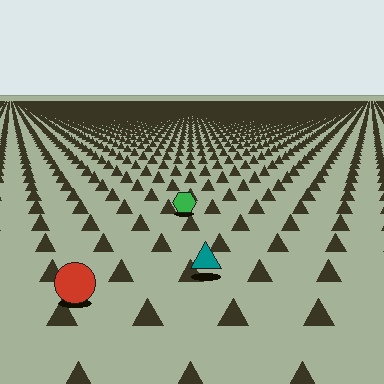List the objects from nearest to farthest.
From nearest to farthest: the red circle, the teal triangle, the green hexagon.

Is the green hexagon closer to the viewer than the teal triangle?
No. The teal triangle is closer — you can tell from the texture gradient: the ground texture is coarser near it.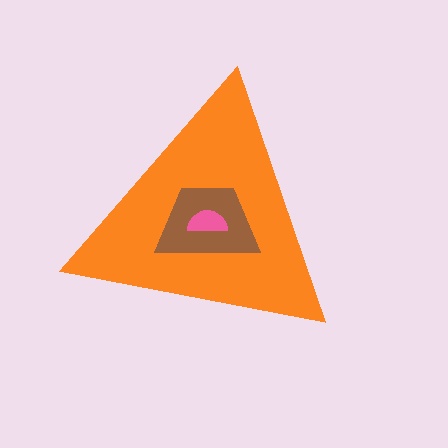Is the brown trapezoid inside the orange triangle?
Yes.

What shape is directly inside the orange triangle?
The brown trapezoid.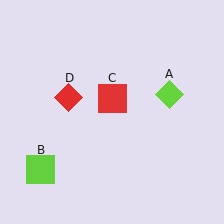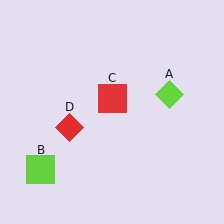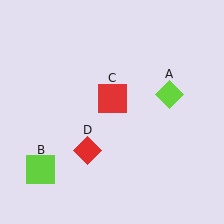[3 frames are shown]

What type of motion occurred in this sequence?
The red diamond (object D) rotated counterclockwise around the center of the scene.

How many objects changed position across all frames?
1 object changed position: red diamond (object D).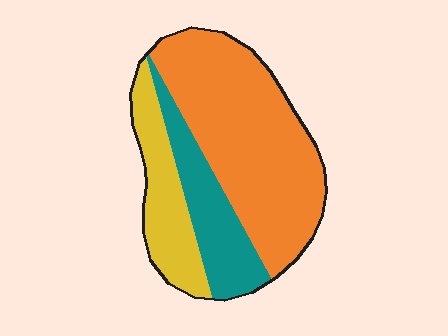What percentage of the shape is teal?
Teal covers about 20% of the shape.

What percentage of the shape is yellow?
Yellow takes up about one fifth (1/5) of the shape.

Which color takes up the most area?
Orange, at roughly 55%.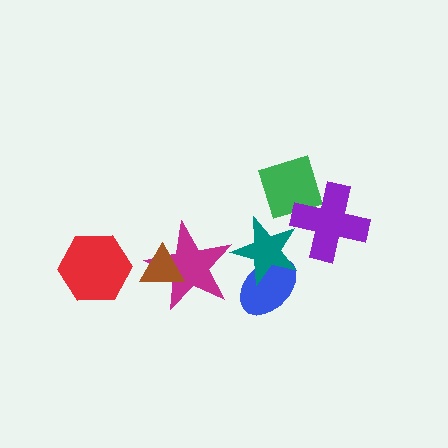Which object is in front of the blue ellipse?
The teal star is in front of the blue ellipse.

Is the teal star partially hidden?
No, no other shape covers it.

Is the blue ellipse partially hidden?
Yes, it is partially covered by another shape.